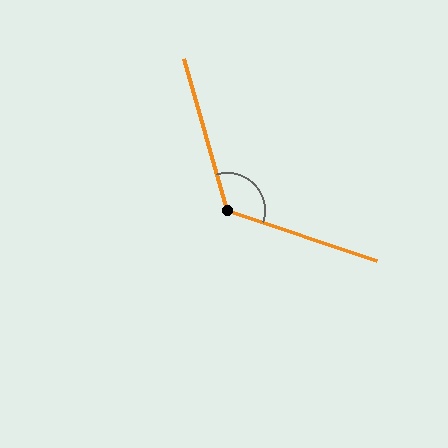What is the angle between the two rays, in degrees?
Approximately 124 degrees.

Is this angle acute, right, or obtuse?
It is obtuse.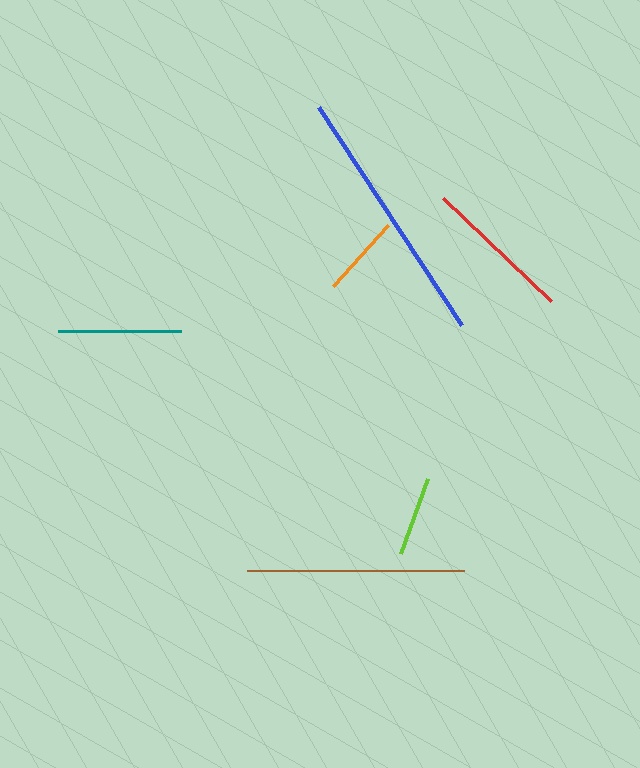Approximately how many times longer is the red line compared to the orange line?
The red line is approximately 1.8 times the length of the orange line.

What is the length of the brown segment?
The brown segment is approximately 217 pixels long.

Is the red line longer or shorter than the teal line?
The red line is longer than the teal line.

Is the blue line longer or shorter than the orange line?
The blue line is longer than the orange line.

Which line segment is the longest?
The blue line is the longest at approximately 261 pixels.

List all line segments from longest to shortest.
From longest to shortest: blue, brown, red, teal, orange, lime.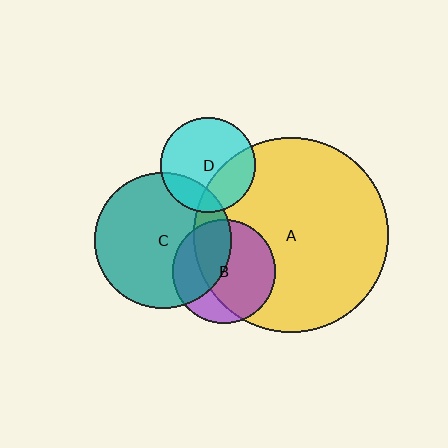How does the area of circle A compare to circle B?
Approximately 3.5 times.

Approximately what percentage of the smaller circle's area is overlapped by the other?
Approximately 20%.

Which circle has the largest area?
Circle A (yellow).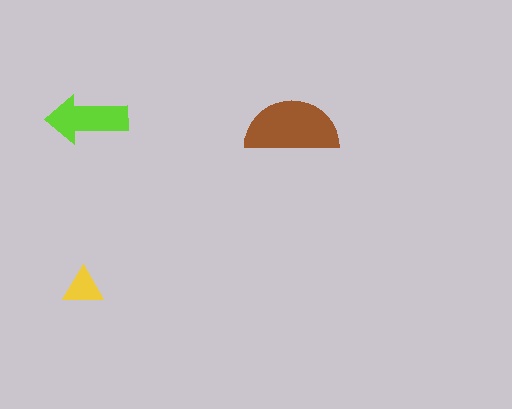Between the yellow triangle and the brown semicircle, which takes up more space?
The brown semicircle.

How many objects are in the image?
There are 3 objects in the image.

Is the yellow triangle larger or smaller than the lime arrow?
Smaller.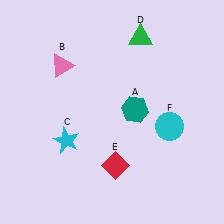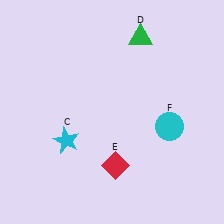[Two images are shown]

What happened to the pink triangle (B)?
The pink triangle (B) was removed in Image 2. It was in the top-left area of Image 1.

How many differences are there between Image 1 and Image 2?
There are 2 differences between the two images.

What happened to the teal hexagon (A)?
The teal hexagon (A) was removed in Image 2. It was in the top-right area of Image 1.